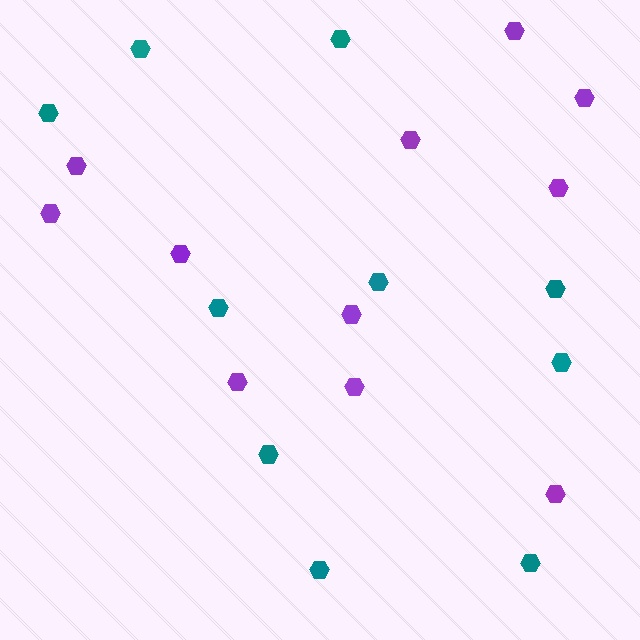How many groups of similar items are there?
There are 2 groups: one group of teal hexagons (10) and one group of purple hexagons (11).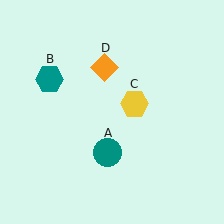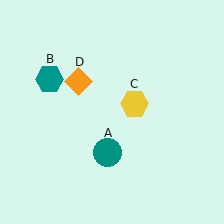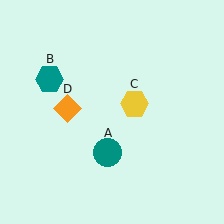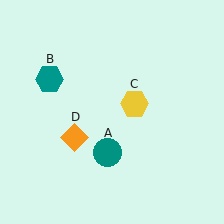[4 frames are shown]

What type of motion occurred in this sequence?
The orange diamond (object D) rotated counterclockwise around the center of the scene.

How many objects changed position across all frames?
1 object changed position: orange diamond (object D).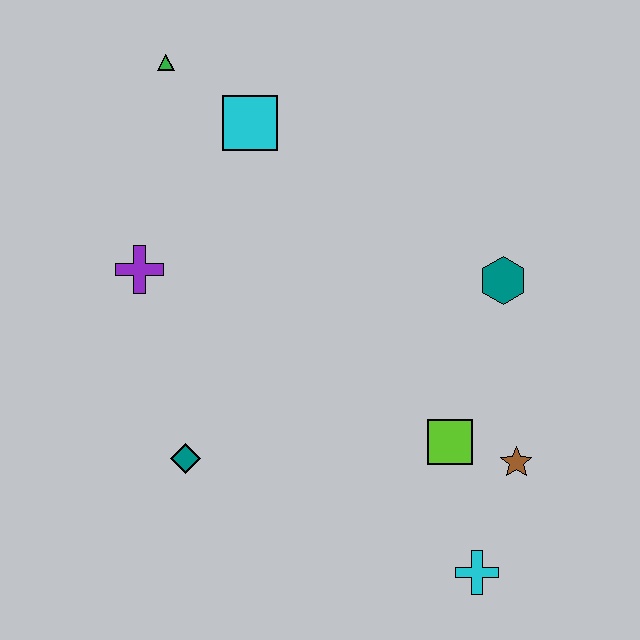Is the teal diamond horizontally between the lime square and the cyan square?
No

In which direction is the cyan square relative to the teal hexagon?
The cyan square is to the left of the teal hexagon.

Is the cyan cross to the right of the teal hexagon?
No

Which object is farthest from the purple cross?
The cyan cross is farthest from the purple cross.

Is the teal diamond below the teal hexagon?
Yes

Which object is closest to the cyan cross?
The brown star is closest to the cyan cross.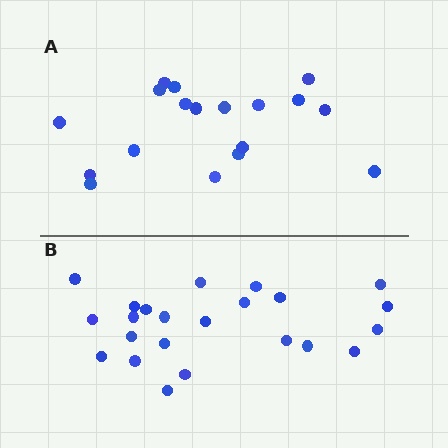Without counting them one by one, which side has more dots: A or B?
Region B (the bottom region) has more dots.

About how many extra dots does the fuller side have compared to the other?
Region B has about 5 more dots than region A.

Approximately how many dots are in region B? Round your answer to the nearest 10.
About 20 dots. (The exact count is 23, which rounds to 20.)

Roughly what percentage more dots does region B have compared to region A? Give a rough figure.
About 30% more.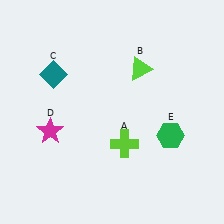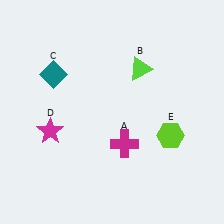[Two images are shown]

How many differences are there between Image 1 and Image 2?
There are 2 differences between the two images.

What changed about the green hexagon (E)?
In Image 1, E is green. In Image 2, it changed to lime.